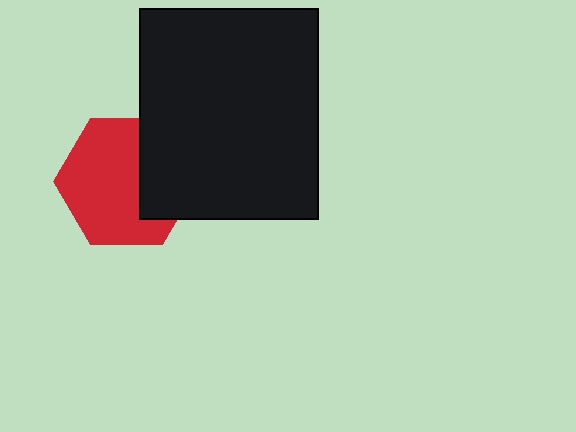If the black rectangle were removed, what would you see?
You would see the complete red hexagon.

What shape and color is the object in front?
The object in front is a black rectangle.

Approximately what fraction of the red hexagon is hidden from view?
Roughly 32% of the red hexagon is hidden behind the black rectangle.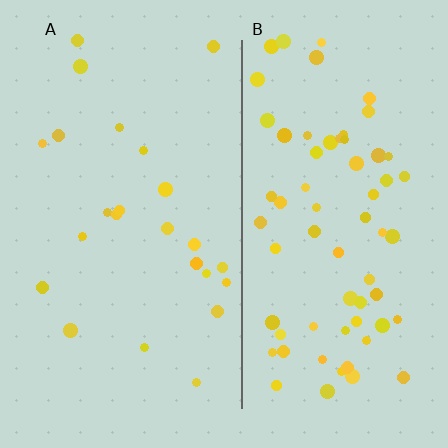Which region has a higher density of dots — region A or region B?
B (the right).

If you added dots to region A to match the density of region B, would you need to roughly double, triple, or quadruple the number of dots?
Approximately triple.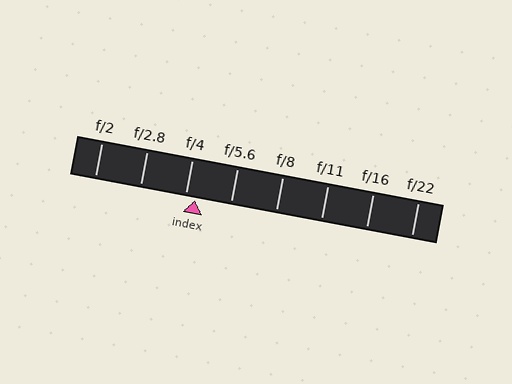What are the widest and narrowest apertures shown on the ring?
The widest aperture shown is f/2 and the narrowest is f/22.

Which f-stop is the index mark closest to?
The index mark is closest to f/4.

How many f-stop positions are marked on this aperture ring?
There are 8 f-stop positions marked.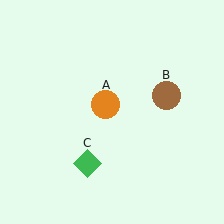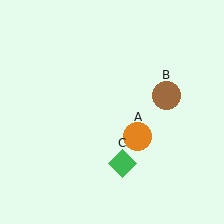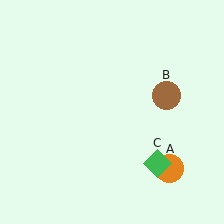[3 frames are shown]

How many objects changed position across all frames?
2 objects changed position: orange circle (object A), green diamond (object C).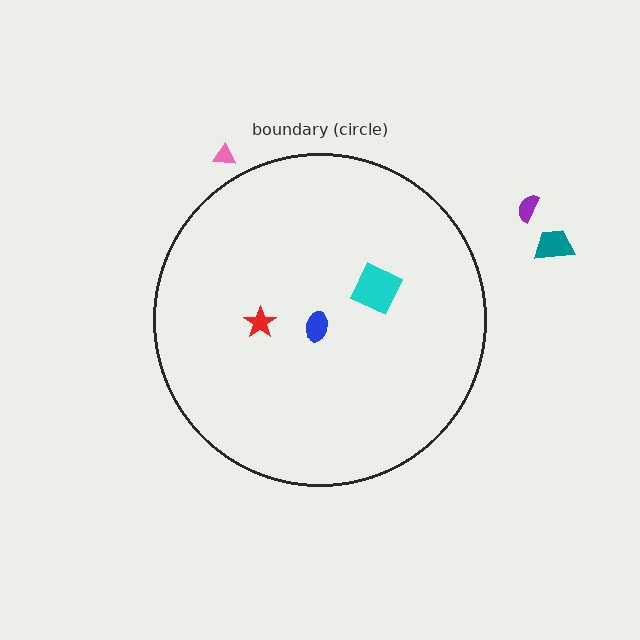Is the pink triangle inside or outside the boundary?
Outside.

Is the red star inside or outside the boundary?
Inside.